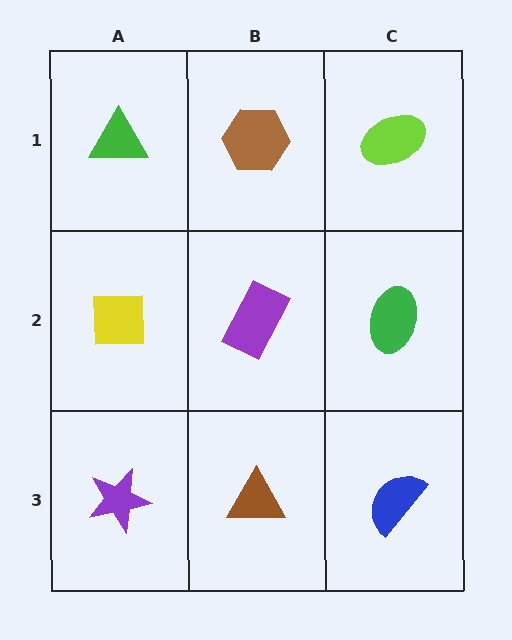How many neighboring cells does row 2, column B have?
4.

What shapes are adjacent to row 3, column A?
A yellow square (row 2, column A), a brown triangle (row 3, column B).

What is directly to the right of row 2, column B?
A green ellipse.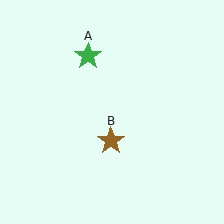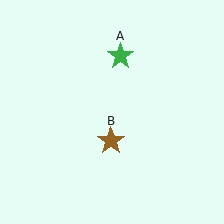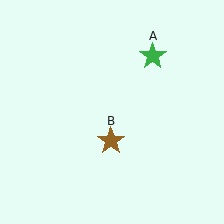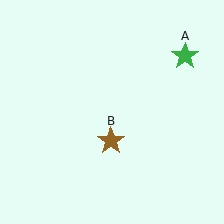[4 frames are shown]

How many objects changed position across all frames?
1 object changed position: green star (object A).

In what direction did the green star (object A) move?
The green star (object A) moved right.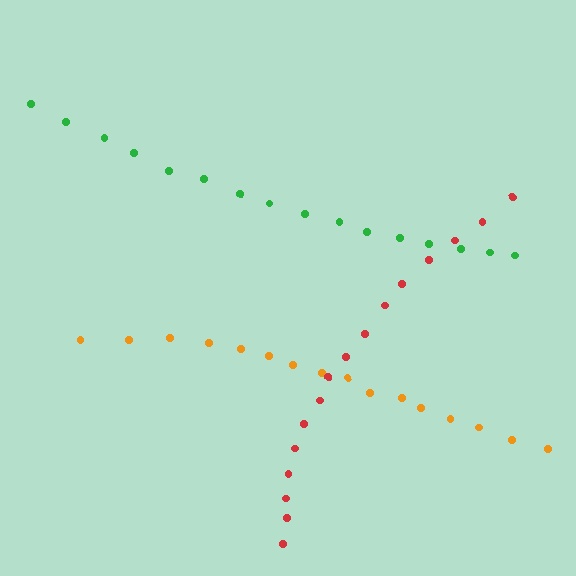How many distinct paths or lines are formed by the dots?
There are 3 distinct paths.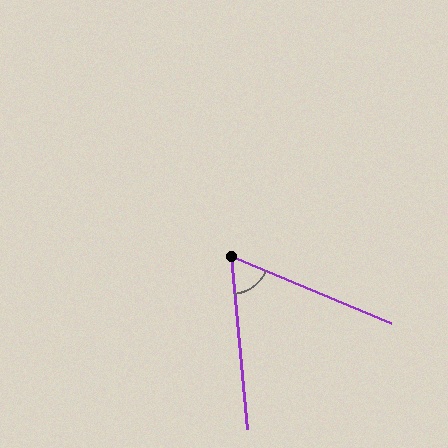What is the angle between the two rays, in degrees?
Approximately 62 degrees.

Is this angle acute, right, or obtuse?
It is acute.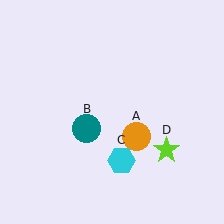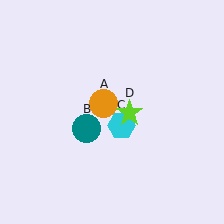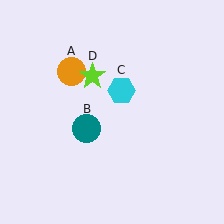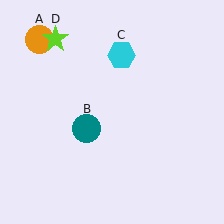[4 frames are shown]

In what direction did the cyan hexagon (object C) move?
The cyan hexagon (object C) moved up.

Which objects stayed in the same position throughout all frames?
Teal circle (object B) remained stationary.